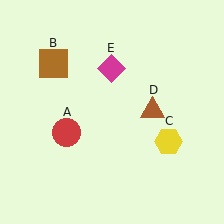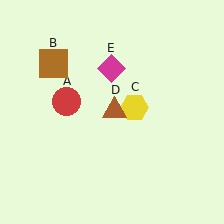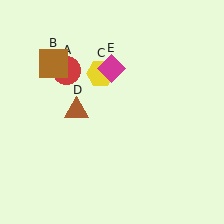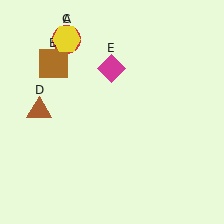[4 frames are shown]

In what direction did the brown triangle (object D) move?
The brown triangle (object D) moved left.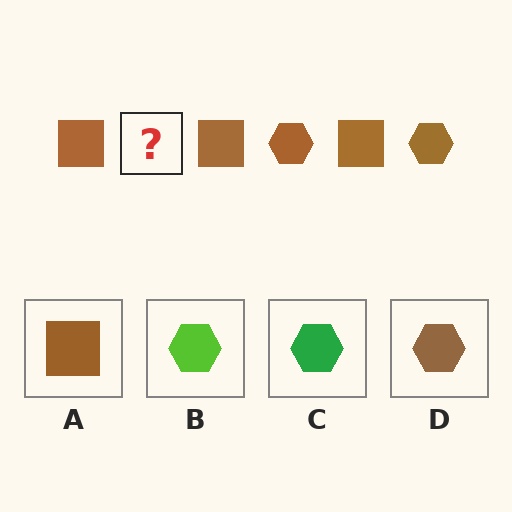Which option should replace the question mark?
Option D.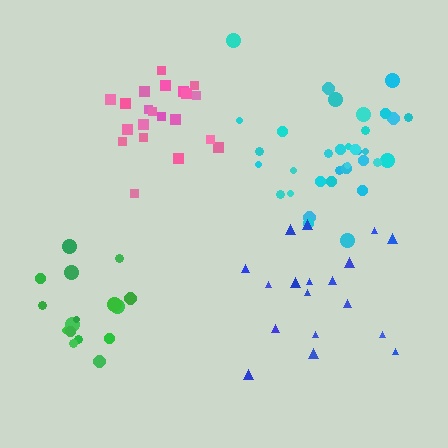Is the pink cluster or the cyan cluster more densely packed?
Pink.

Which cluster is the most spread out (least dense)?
Blue.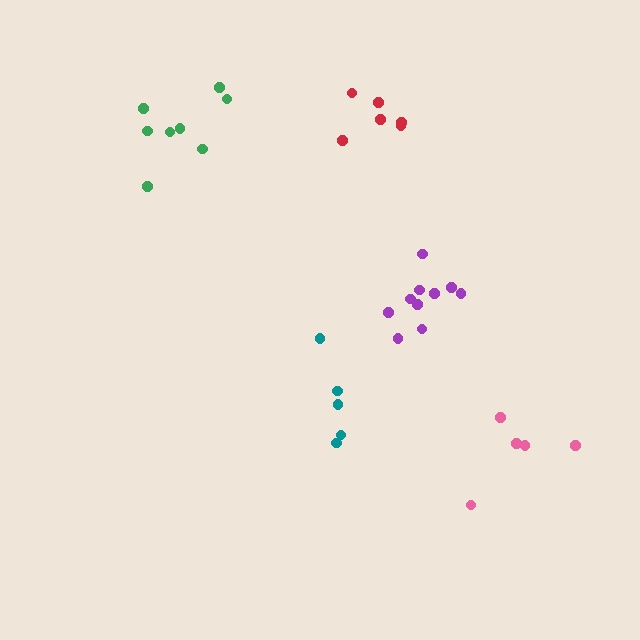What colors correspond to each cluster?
The clusters are colored: green, purple, teal, pink, red.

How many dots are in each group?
Group 1: 8 dots, Group 2: 10 dots, Group 3: 5 dots, Group 4: 5 dots, Group 5: 6 dots (34 total).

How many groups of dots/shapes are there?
There are 5 groups.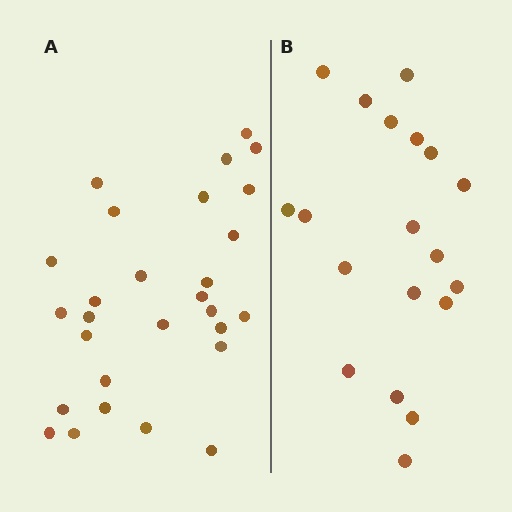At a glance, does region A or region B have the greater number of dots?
Region A (the left region) has more dots.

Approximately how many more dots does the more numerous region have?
Region A has roughly 8 or so more dots than region B.